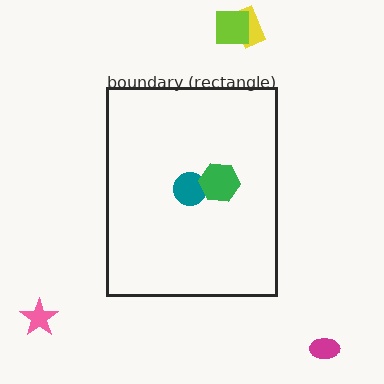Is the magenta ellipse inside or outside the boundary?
Outside.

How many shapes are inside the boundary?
2 inside, 4 outside.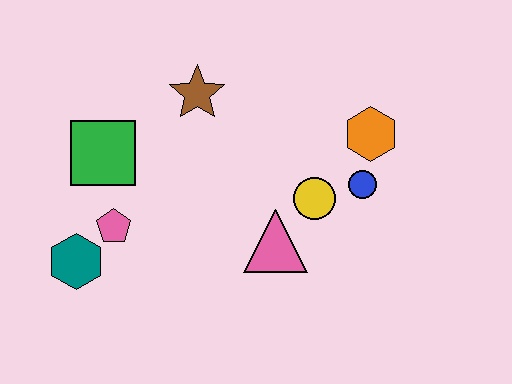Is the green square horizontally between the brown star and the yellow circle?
No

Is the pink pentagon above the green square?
No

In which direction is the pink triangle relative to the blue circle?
The pink triangle is to the left of the blue circle.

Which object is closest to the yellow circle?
The blue circle is closest to the yellow circle.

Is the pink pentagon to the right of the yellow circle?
No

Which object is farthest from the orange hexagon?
The teal hexagon is farthest from the orange hexagon.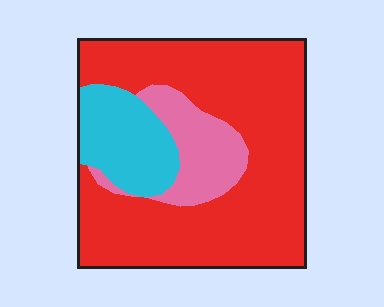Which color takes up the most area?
Red, at roughly 70%.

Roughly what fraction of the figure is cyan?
Cyan covers around 15% of the figure.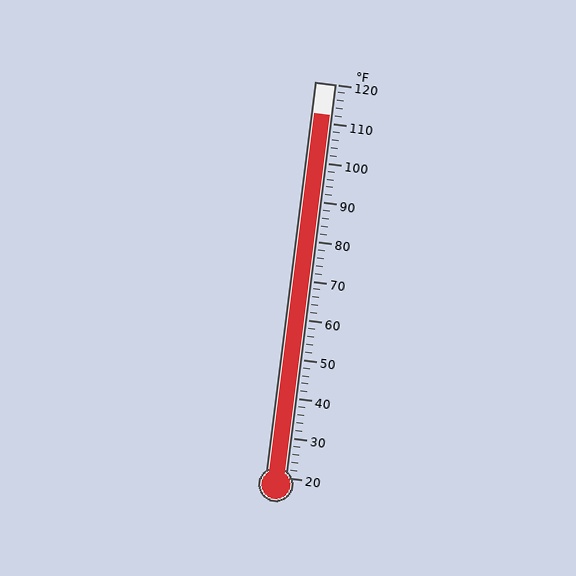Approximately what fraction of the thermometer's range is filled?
The thermometer is filled to approximately 90% of its range.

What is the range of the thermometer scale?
The thermometer scale ranges from 20°F to 120°F.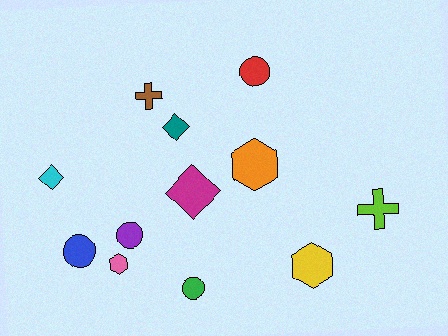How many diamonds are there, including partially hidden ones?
There are 3 diamonds.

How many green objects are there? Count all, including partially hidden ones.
There is 1 green object.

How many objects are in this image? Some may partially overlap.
There are 12 objects.